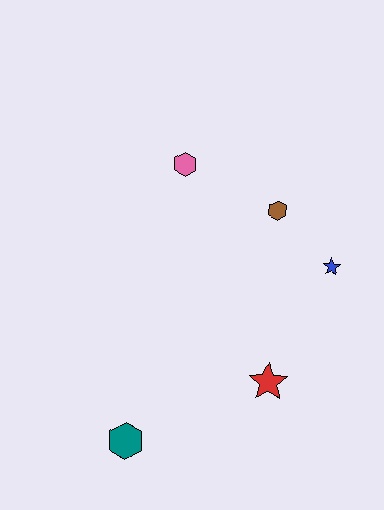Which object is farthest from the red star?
The pink hexagon is farthest from the red star.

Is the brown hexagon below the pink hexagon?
Yes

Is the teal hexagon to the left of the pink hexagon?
Yes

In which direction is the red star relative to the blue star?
The red star is below the blue star.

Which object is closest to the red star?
The blue star is closest to the red star.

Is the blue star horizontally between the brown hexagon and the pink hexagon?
No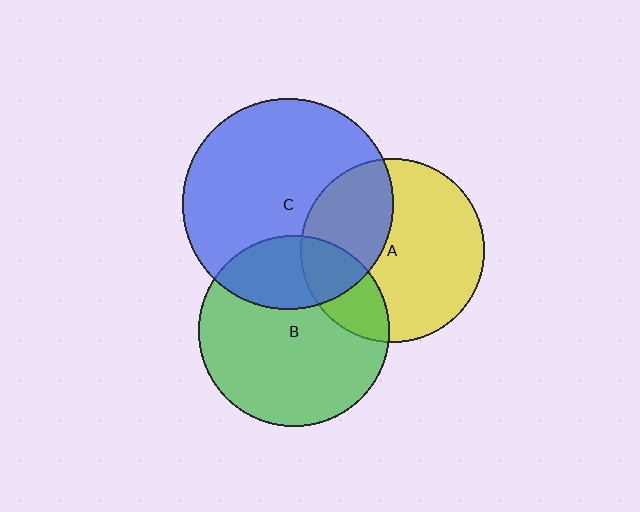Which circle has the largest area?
Circle C (blue).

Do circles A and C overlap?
Yes.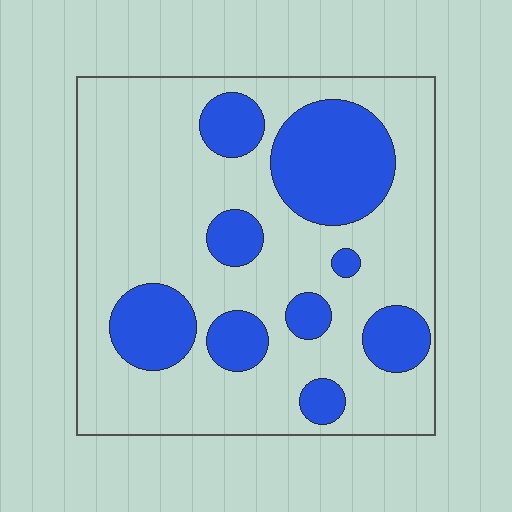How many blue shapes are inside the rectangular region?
9.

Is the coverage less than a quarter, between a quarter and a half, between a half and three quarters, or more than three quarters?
Between a quarter and a half.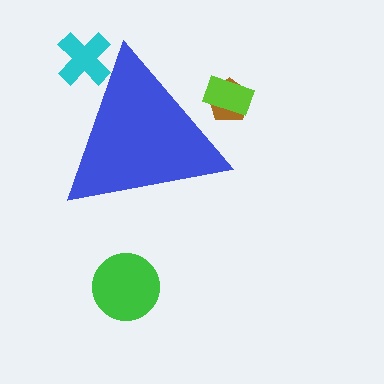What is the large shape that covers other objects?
A blue triangle.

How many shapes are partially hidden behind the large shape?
3 shapes are partially hidden.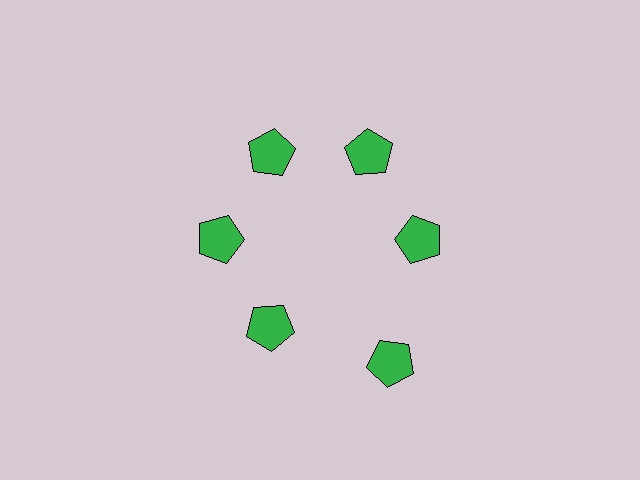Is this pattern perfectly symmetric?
No. The 6 green pentagons are arranged in a ring, but one element near the 5 o'clock position is pushed outward from the center, breaking the 6-fold rotational symmetry.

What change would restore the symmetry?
The symmetry would be restored by moving it inward, back onto the ring so that all 6 pentagons sit at equal angles and equal distance from the center.